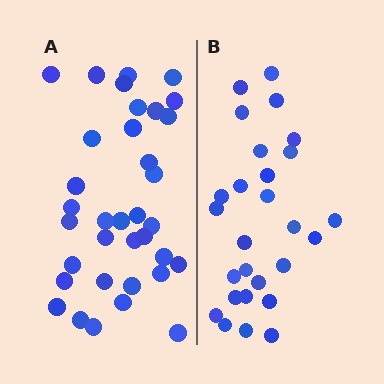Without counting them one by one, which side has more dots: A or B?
Region A (the left region) has more dots.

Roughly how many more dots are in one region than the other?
Region A has roughly 8 or so more dots than region B.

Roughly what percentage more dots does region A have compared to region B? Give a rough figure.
About 30% more.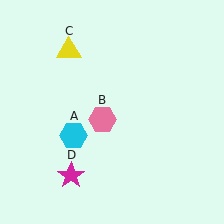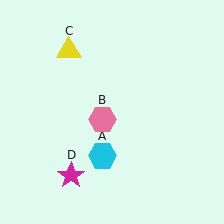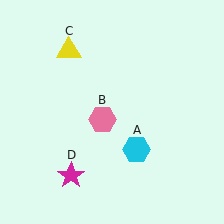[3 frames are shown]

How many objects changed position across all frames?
1 object changed position: cyan hexagon (object A).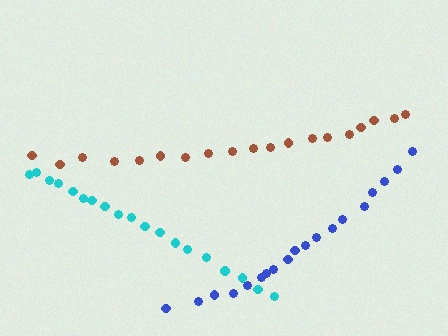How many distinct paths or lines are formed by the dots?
There are 3 distinct paths.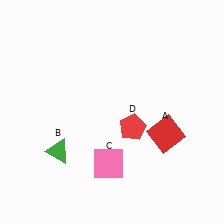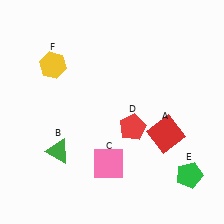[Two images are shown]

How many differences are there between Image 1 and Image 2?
There are 2 differences between the two images.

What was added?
A green pentagon (E), a yellow hexagon (F) were added in Image 2.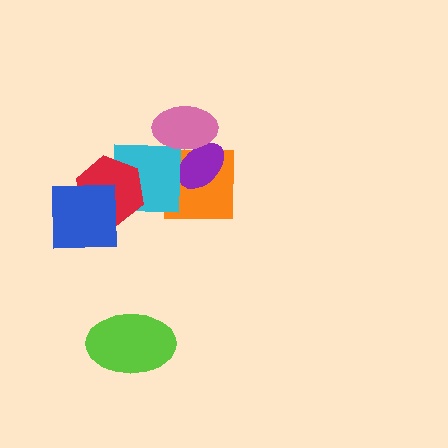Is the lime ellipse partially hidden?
No, no other shape covers it.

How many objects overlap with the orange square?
3 objects overlap with the orange square.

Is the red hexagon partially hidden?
Yes, it is partially covered by another shape.